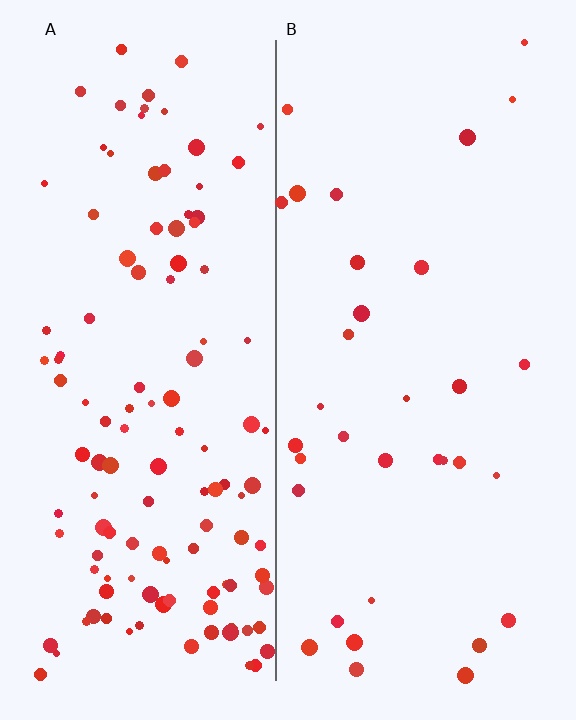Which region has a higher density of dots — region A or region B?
A (the left).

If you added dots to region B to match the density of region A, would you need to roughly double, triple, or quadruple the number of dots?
Approximately triple.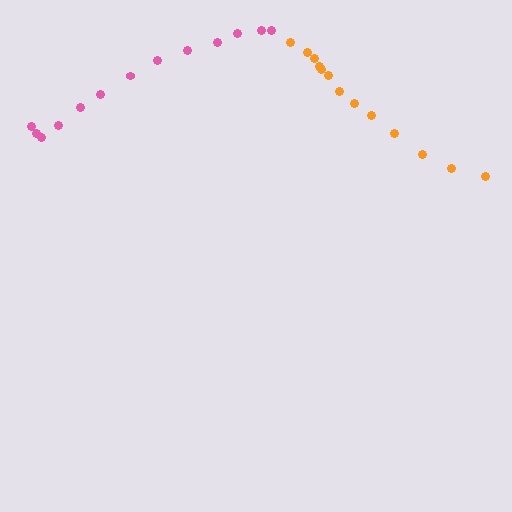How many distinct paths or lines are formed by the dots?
There are 2 distinct paths.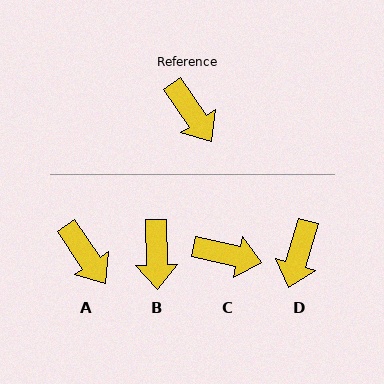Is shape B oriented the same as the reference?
No, it is off by about 34 degrees.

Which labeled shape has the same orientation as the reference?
A.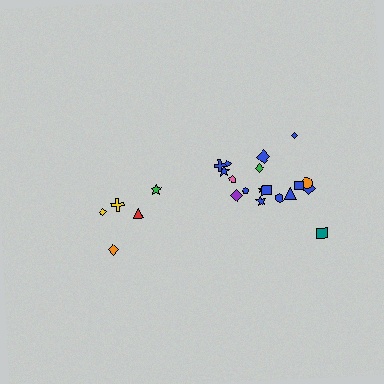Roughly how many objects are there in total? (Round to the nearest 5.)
Roughly 25 objects in total.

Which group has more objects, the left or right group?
The right group.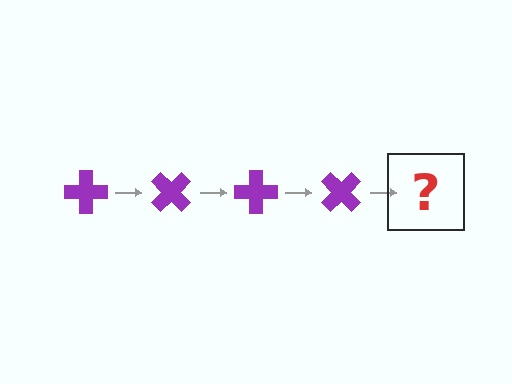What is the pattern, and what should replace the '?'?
The pattern is that the cross rotates 45 degrees each step. The '?' should be a purple cross rotated 180 degrees.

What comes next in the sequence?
The next element should be a purple cross rotated 180 degrees.